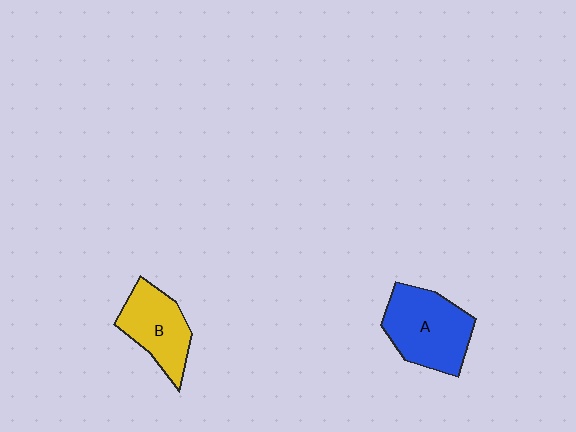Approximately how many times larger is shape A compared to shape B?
Approximately 1.3 times.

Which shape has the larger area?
Shape A (blue).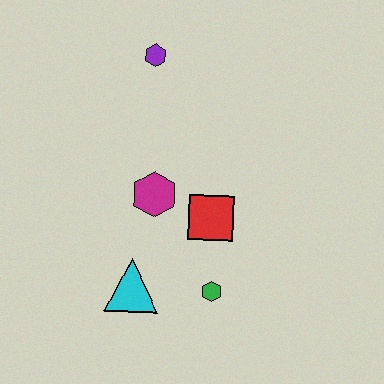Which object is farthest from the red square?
The purple hexagon is farthest from the red square.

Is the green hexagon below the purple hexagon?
Yes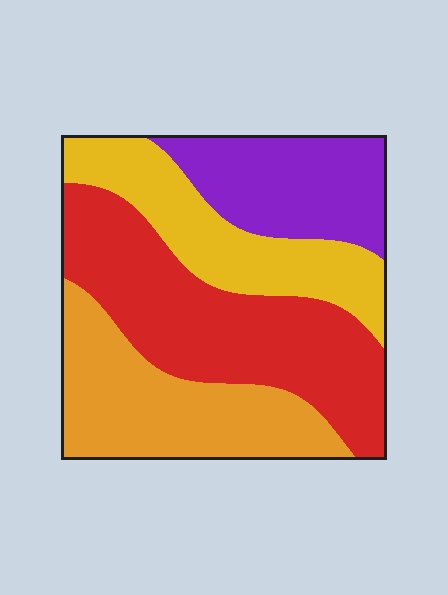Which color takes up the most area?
Red, at roughly 35%.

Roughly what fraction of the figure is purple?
Purple covers roughly 20% of the figure.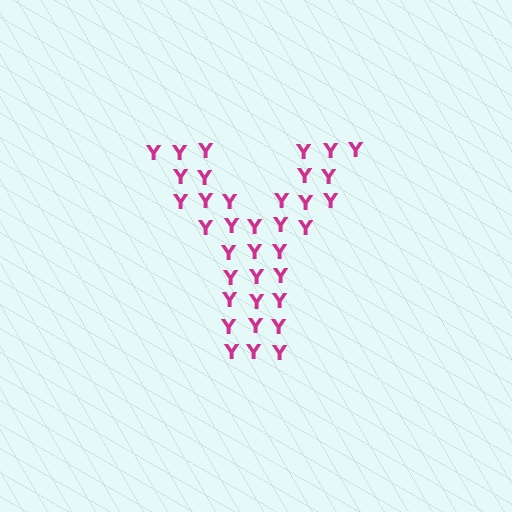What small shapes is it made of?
It is made of small letter Y's.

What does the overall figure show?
The overall figure shows the letter Y.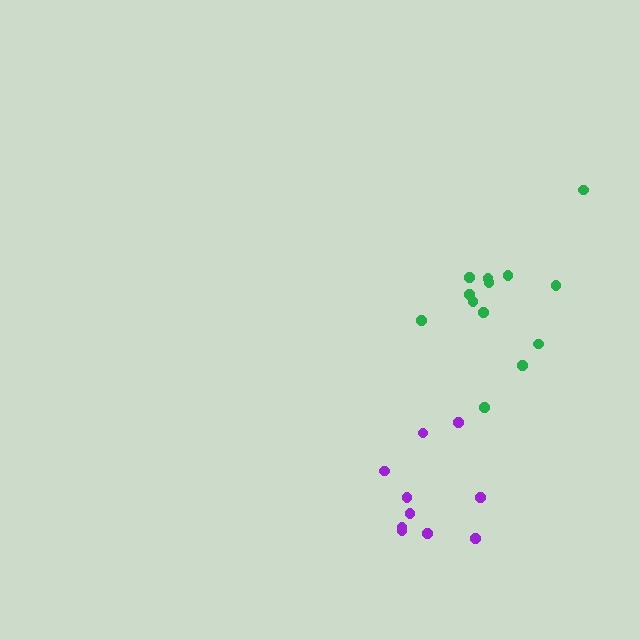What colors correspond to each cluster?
The clusters are colored: green, purple.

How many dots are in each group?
Group 1: 13 dots, Group 2: 10 dots (23 total).